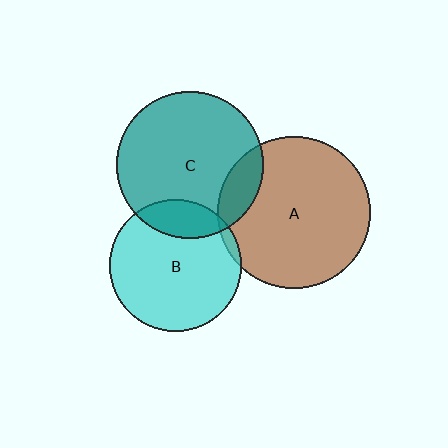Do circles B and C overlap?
Yes.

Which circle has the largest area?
Circle A (brown).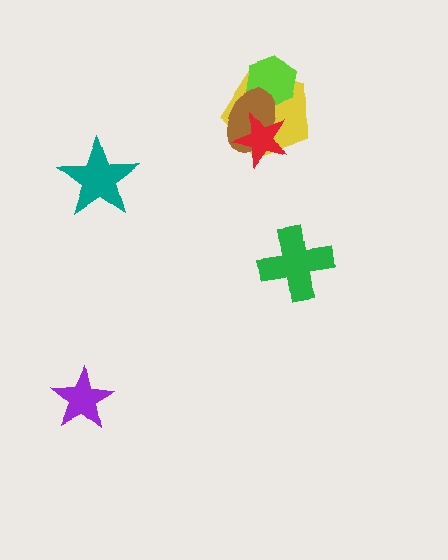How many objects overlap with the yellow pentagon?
3 objects overlap with the yellow pentagon.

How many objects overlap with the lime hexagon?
2 objects overlap with the lime hexagon.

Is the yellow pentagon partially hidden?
Yes, it is partially covered by another shape.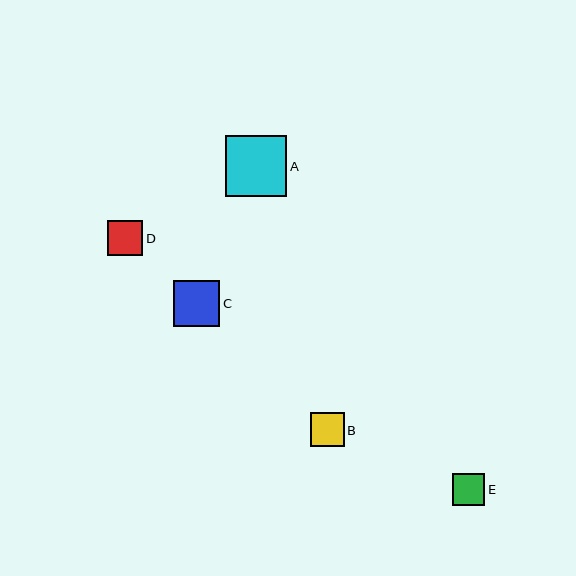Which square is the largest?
Square A is the largest with a size of approximately 62 pixels.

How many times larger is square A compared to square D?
Square A is approximately 1.7 times the size of square D.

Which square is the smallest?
Square E is the smallest with a size of approximately 32 pixels.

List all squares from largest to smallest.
From largest to smallest: A, C, D, B, E.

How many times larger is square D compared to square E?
Square D is approximately 1.1 times the size of square E.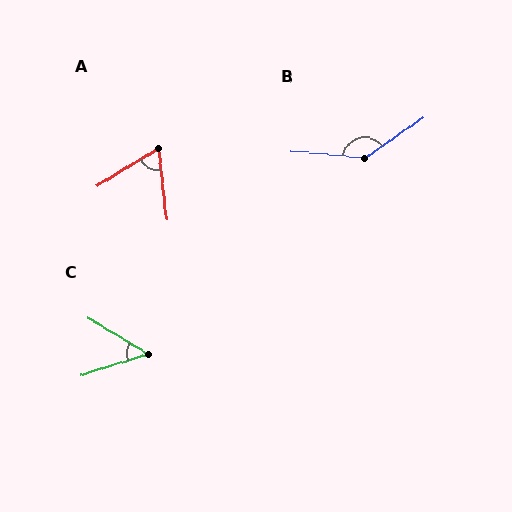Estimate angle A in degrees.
Approximately 65 degrees.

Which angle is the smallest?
C, at approximately 48 degrees.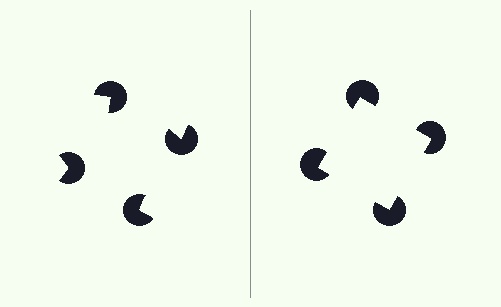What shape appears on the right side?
An illusory square.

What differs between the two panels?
The pac-man discs are positioned identically on both sides; only the wedge orientations differ. On the right they align to a square; on the left they are misaligned.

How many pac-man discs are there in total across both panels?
8 — 4 on each side.